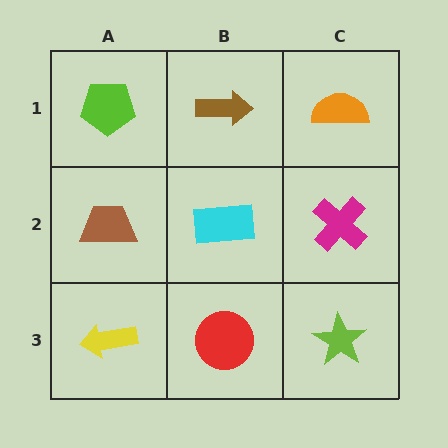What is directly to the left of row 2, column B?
A brown trapezoid.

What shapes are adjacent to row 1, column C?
A magenta cross (row 2, column C), a brown arrow (row 1, column B).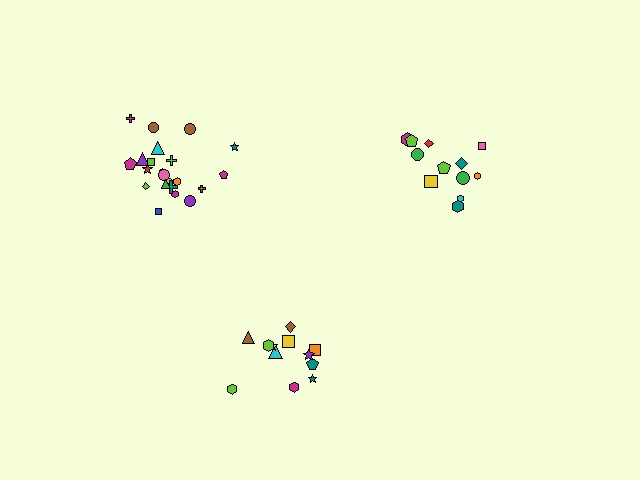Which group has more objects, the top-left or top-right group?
The top-left group.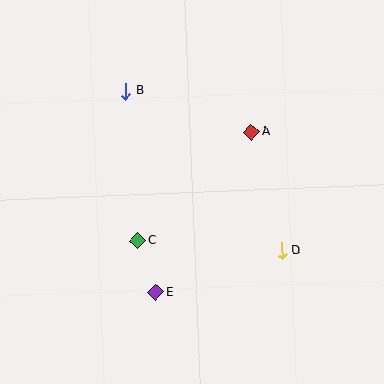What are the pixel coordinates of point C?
Point C is at (138, 240).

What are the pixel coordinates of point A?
Point A is at (252, 132).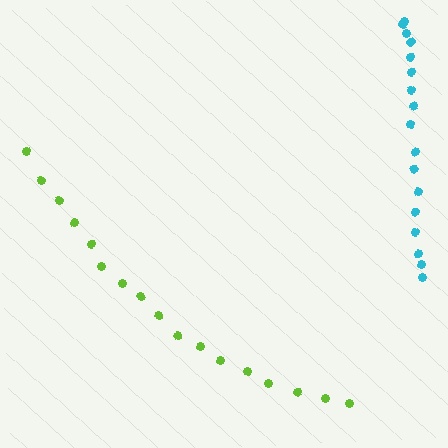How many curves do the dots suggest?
There are 2 distinct paths.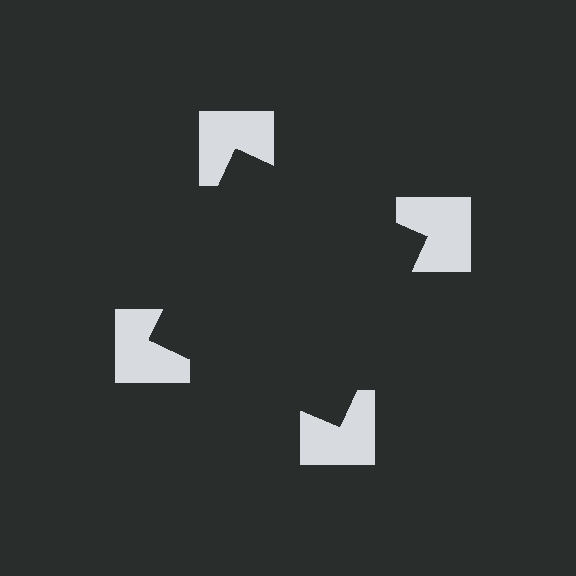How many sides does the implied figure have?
4 sides.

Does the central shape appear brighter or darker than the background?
It typically appears slightly darker than the background, even though no actual brightness change is drawn.